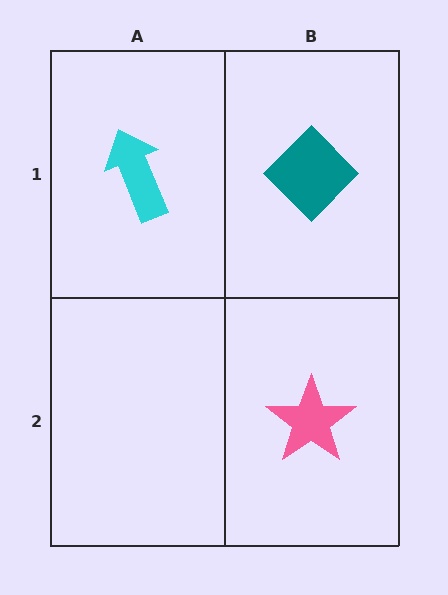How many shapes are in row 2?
1 shape.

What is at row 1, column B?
A teal diamond.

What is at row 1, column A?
A cyan arrow.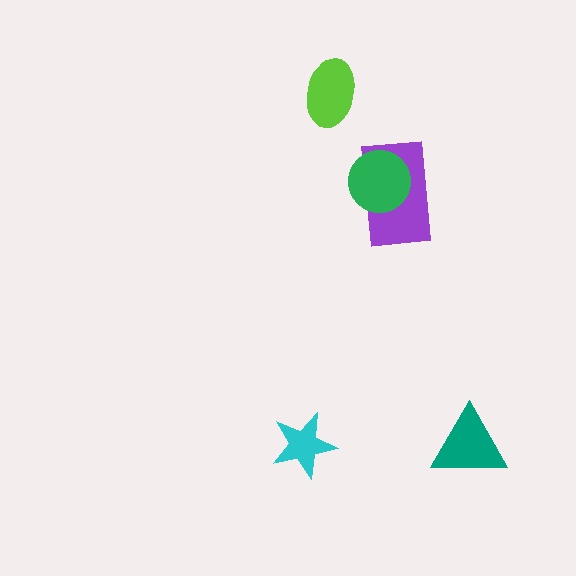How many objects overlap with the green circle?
1 object overlaps with the green circle.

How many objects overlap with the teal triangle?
0 objects overlap with the teal triangle.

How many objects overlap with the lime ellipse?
0 objects overlap with the lime ellipse.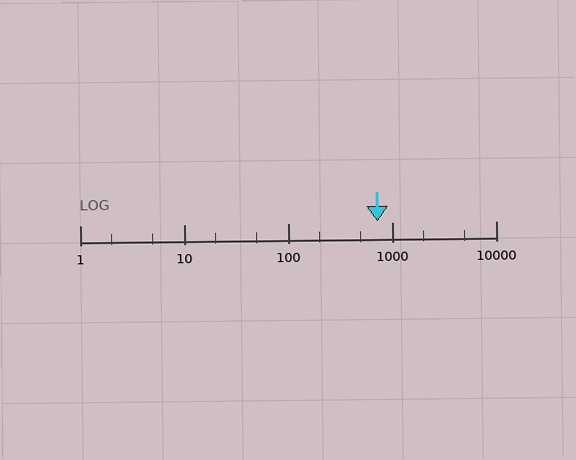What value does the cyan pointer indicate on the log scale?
The pointer indicates approximately 730.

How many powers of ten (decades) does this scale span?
The scale spans 4 decades, from 1 to 10000.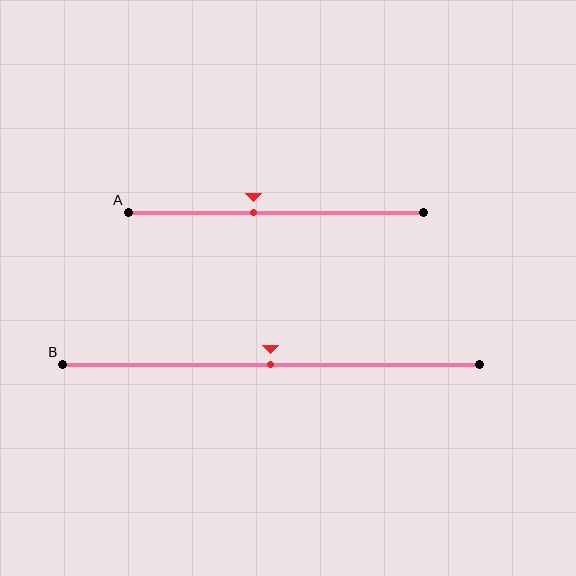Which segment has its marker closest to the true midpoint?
Segment B has its marker closest to the true midpoint.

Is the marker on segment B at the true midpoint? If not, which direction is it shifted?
Yes, the marker on segment B is at the true midpoint.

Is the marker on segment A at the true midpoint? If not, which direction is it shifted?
No, the marker on segment A is shifted to the left by about 8% of the segment length.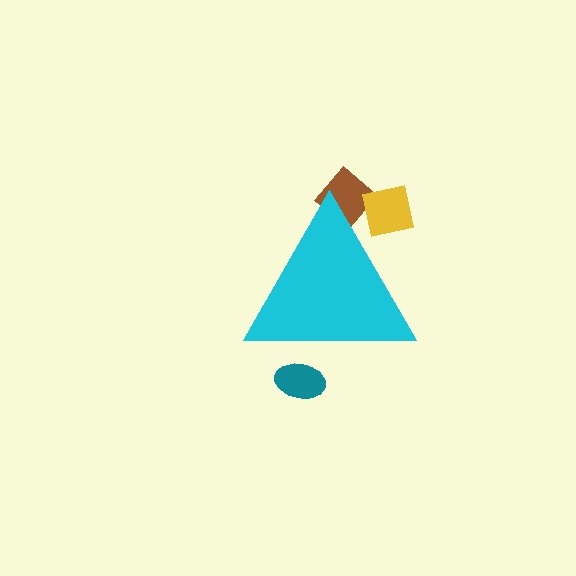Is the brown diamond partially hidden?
Yes, the brown diamond is partially hidden behind the cyan triangle.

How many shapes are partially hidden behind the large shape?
3 shapes are partially hidden.